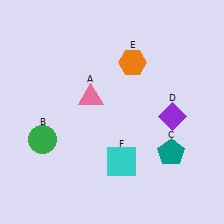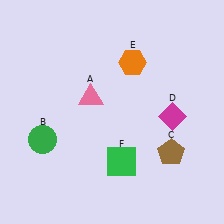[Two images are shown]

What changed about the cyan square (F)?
In Image 1, F is cyan. In Image 2, it changed to green.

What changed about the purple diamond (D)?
In Image 1, D is purple. In Image 2, it changed to magenta.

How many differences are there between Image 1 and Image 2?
There are 3 differences between the two images.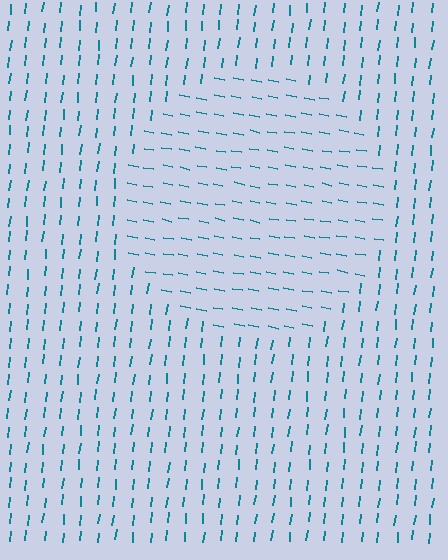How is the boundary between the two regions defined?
The boundary is defined purely by a change in line orientation (approximately 86 degrees difference). All lines are the same color and thickness.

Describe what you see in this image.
The image is filled with small teal line segments. A circle region in the image has lines oriented differently from the surrounding lines, creating a visible texture boundary.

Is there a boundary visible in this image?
Yes, there is a texture boundary formed by a change in line orientation.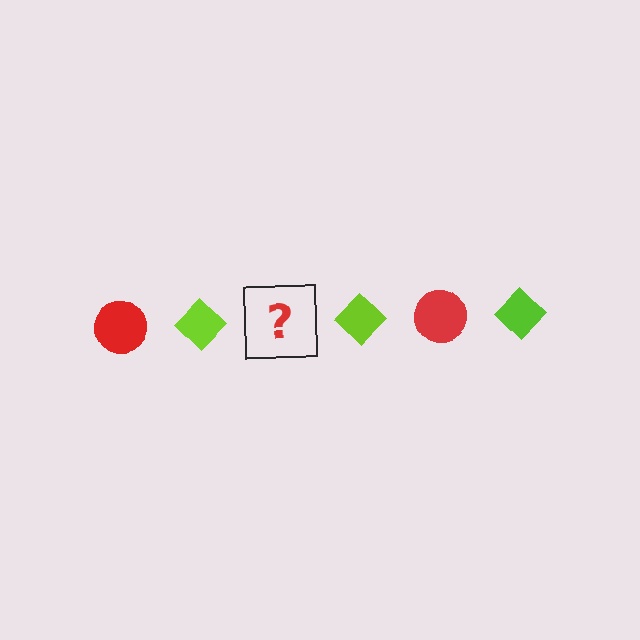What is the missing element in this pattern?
The missing element is a red circle.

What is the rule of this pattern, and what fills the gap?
The rule is that the pattern alternates between red circle and lime diamond. The gap should be filled with a red circle.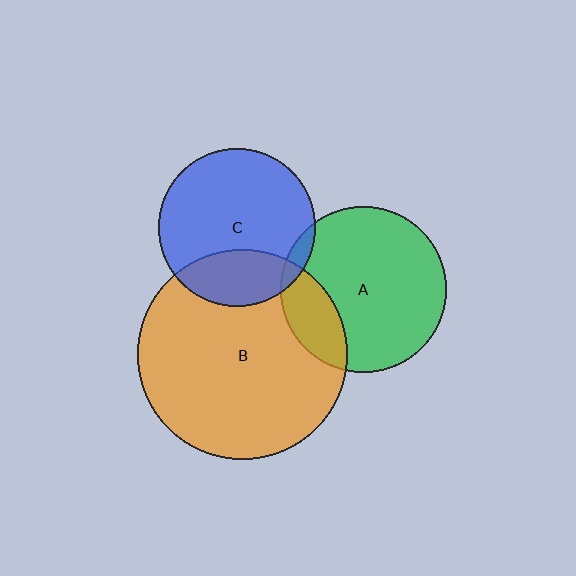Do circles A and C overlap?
Yes.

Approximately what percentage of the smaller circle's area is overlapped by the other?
Approximately 5%.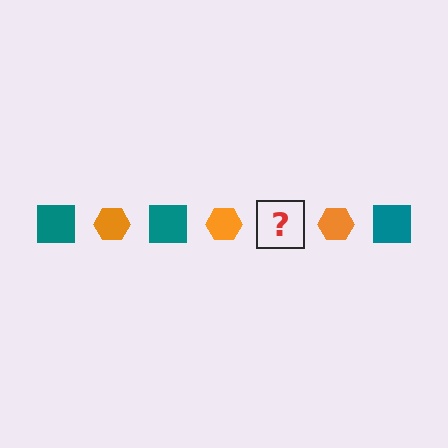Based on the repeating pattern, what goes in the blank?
The blank should be a teal square.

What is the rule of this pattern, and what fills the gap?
The rule is that the pattern alternates between teal square and orange hexagon. The gap should be filled with a teal square.